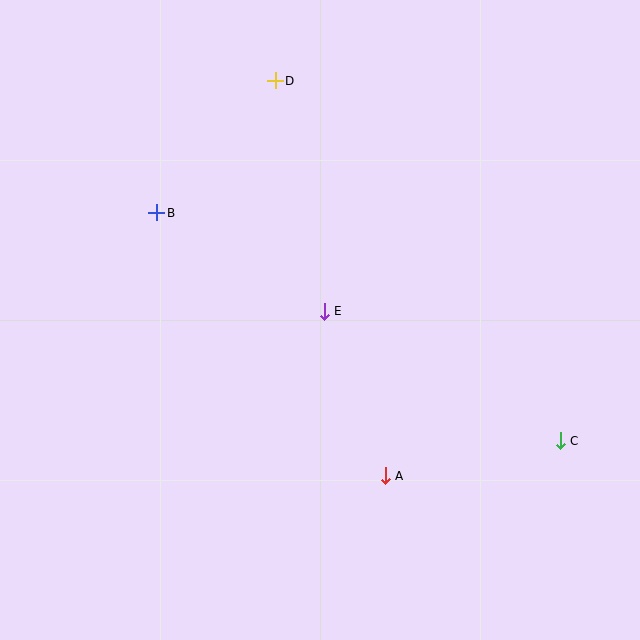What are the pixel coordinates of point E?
Point E is at (324, 311).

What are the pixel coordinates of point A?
Point A is at (385, 476).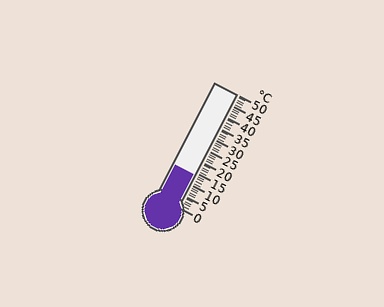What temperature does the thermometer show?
The thermometer shows approximately 14°C.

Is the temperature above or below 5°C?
The temperature is above 5°C.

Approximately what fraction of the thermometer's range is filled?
The thermometer is filled to approximately 30% of its range.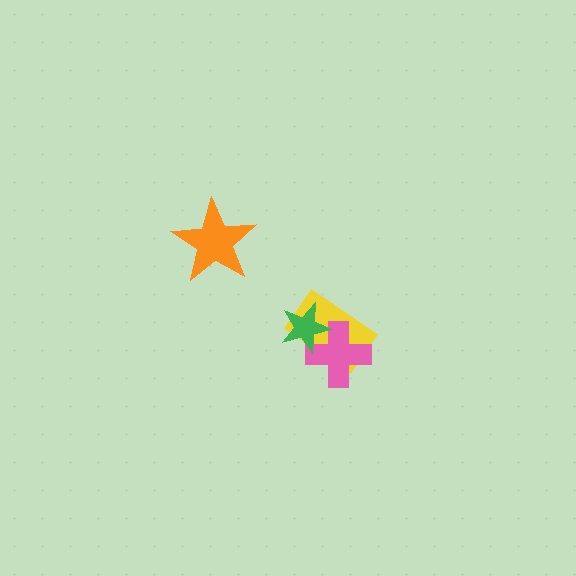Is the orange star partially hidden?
No, no other shape covers it.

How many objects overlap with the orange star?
0 objects overlap with the orange star.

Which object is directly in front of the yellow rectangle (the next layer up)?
The pink cross is directly in front of the yellow rectangle.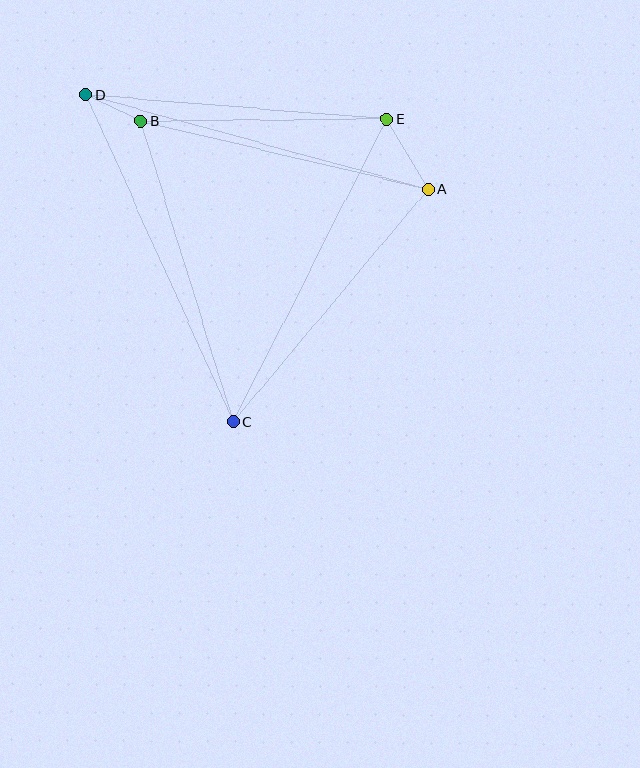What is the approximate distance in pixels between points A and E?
The distance between A and E is approximately 82 pixels.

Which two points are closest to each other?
Points B and D are closest to each other.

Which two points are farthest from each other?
Points C and D are farthest from each other.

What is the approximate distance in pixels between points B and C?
The distance between B and C is approximately 315 pixels.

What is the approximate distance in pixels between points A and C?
The distance between A and C is approximately 304 pixels.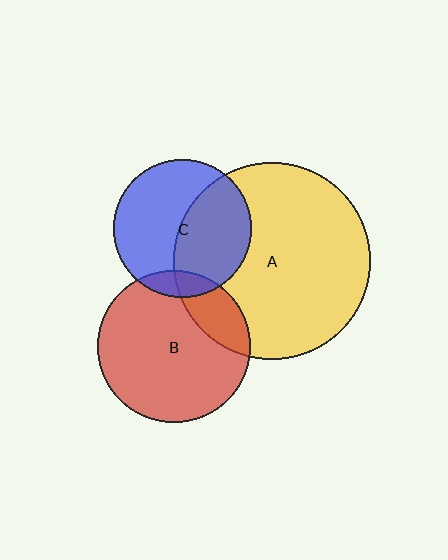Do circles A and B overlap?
Yes.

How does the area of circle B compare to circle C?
Approximately 1.2 times.